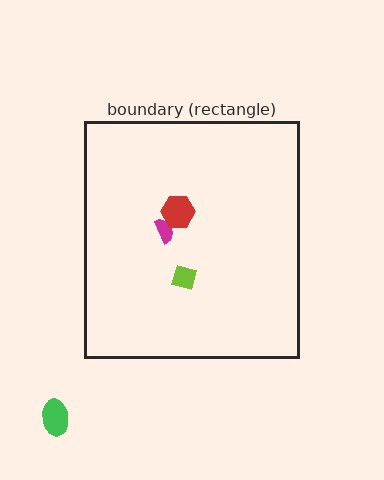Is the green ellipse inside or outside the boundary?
Outside.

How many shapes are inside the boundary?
3 inside, 1 outside.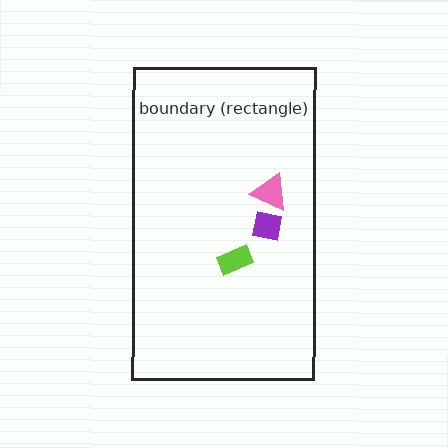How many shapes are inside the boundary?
3 inside, 0 outside.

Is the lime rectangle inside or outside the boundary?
Inside.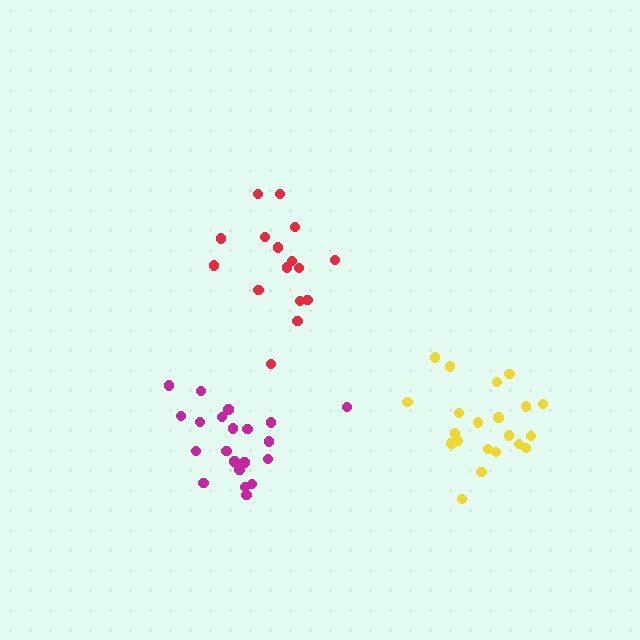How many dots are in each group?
Group 1: 16 dots, Group 2: 21 dots, Group 3: 21 dots (58 total).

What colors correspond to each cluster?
The clusters are colored: red, yellow, magenta.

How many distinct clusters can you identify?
There are 3 distinct clusters.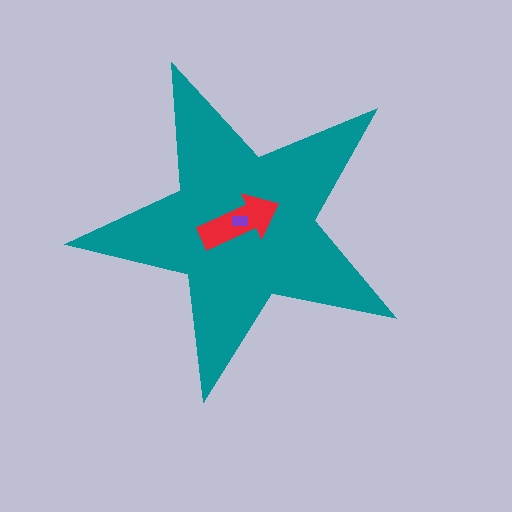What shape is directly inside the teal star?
The red arrow.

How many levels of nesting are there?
3.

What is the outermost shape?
The teal star.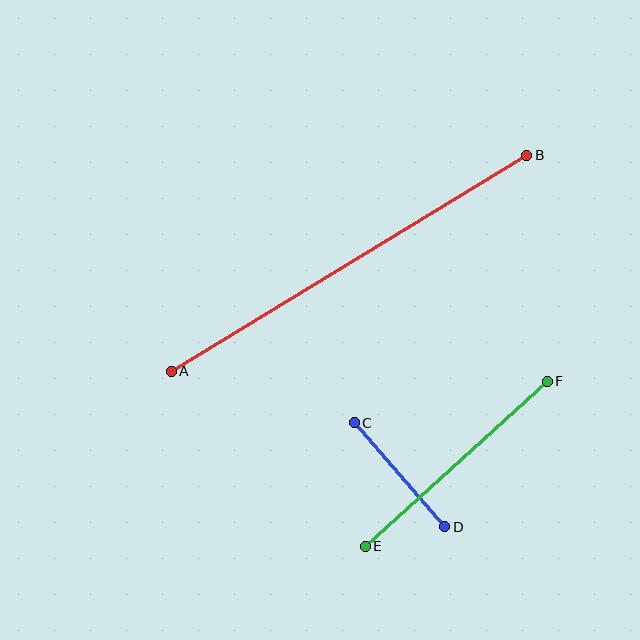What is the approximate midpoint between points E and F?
The midpoint is at approximately (456, 464) pixels.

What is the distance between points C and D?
The distance is approximately 138 pixels.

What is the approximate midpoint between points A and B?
The midpoint is at approximately (349, 263) pixels.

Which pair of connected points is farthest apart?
Points A and B are farthest apart.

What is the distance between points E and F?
The distance is approximately 246 pixels.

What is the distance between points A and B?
The distance is approximately 416 pixels.